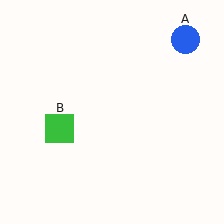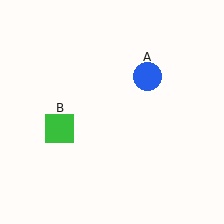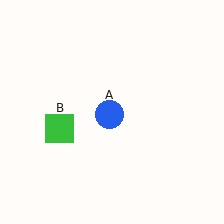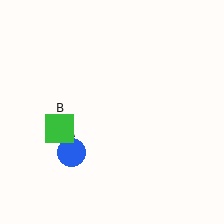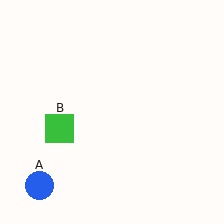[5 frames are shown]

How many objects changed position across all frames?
1 object changed position: blue circle (object A).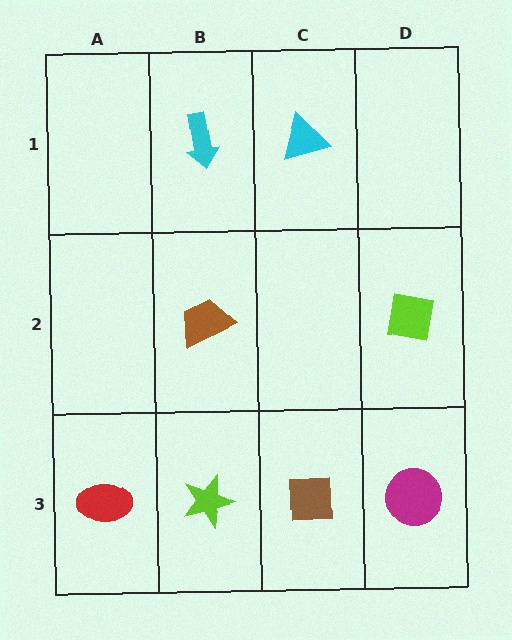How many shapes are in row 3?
4 shapes.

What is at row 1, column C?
A cyan triangle.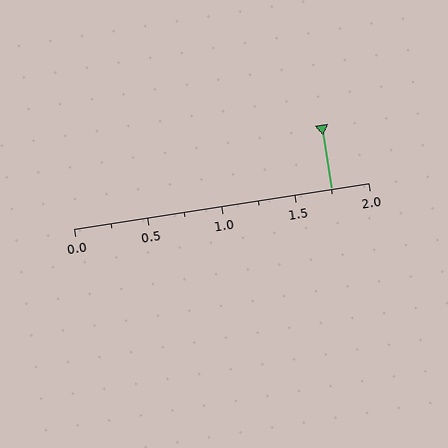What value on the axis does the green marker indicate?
The marker indicates approximately 1.75.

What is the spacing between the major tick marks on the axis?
The major ticks are spaced 0.5 apart.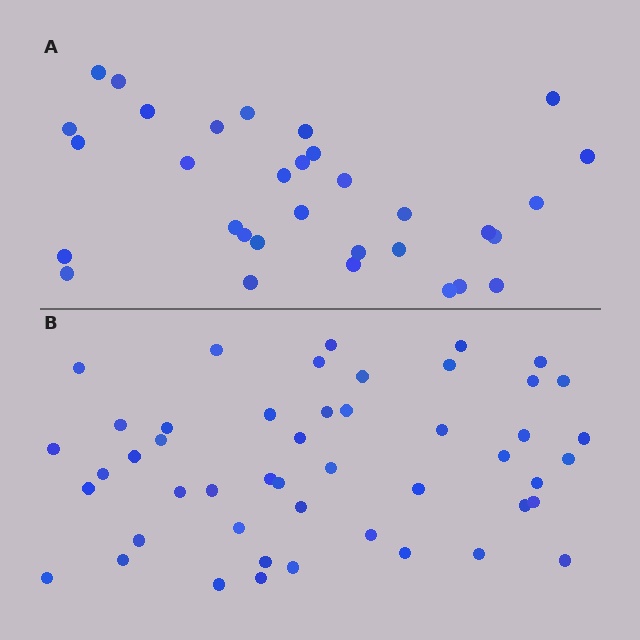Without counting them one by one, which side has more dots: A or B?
Region B (the bottom region) has more dots.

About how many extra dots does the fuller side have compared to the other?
Region B has approximately 15 more dots than region A.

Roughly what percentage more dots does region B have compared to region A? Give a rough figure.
About 50% more.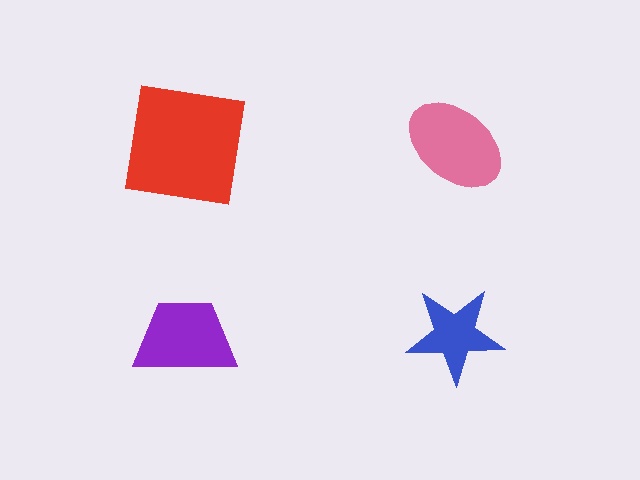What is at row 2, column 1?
A purple trapezoid.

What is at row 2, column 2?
A blue star.